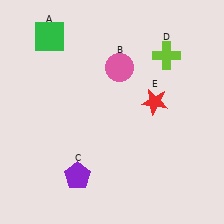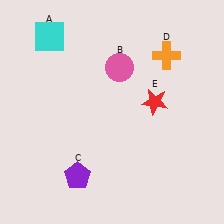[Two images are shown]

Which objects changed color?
A changed from green to cyan. D changed from lime to orange.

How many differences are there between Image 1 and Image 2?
There are 2 differences between the two images.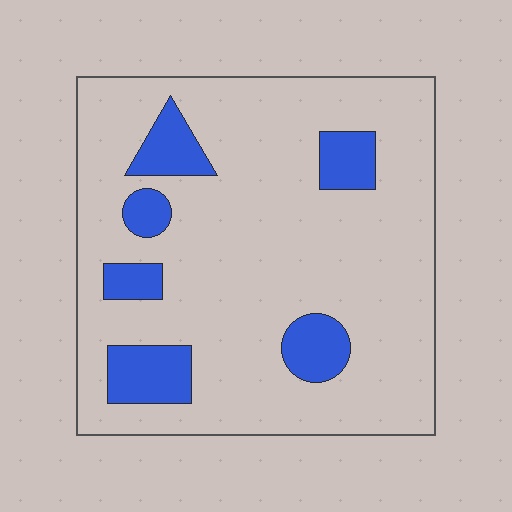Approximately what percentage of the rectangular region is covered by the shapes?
Approximately 15%.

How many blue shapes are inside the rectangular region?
6.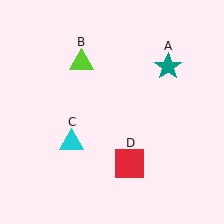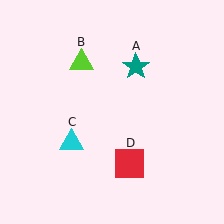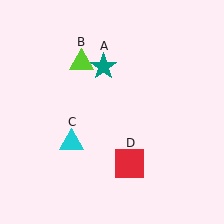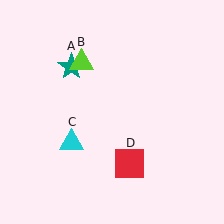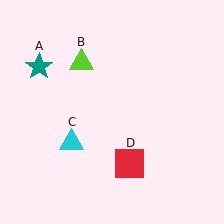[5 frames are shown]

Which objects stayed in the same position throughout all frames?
Lime triangle (object B) and cyan triangle (object C) and red square (object D) remained stationary.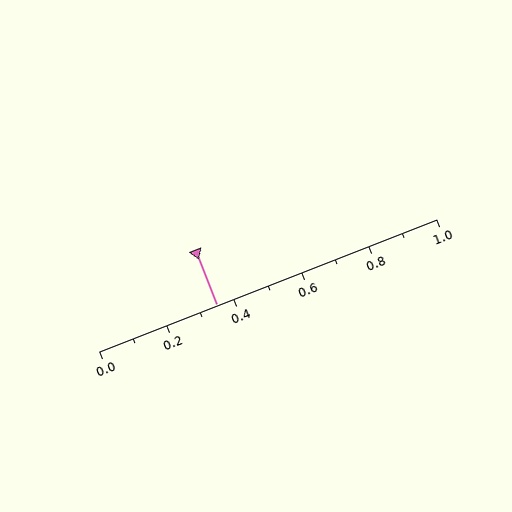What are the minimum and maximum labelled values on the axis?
The axis runs from 0.0 to 1.0.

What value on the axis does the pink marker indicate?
The marker indicates approximately 0.35.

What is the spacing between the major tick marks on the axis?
The major ticks are spaced 0.2 apart.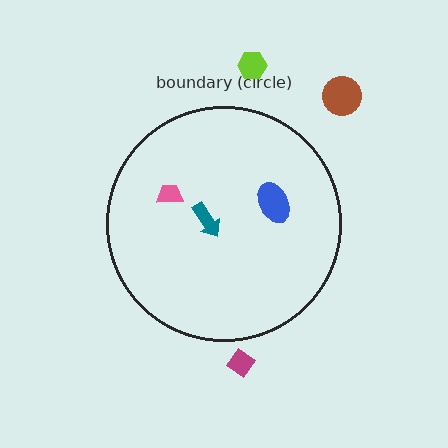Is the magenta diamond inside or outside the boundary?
Outside.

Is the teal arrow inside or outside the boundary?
Inside.